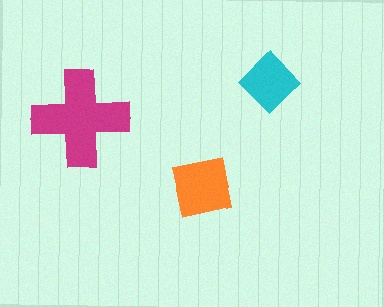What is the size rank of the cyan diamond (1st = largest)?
3rd.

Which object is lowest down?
The orange square is bottommost.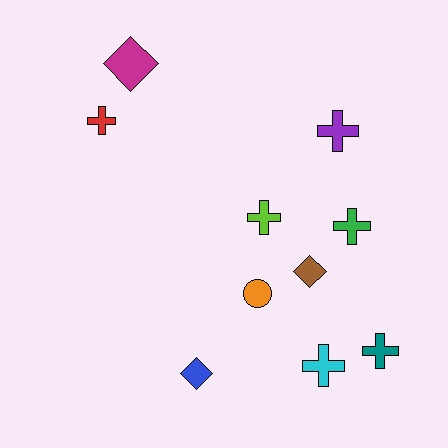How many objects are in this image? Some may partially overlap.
There are 10 objects.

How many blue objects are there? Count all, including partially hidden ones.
There is 1 blue object.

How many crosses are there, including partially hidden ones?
There are 6 crosses.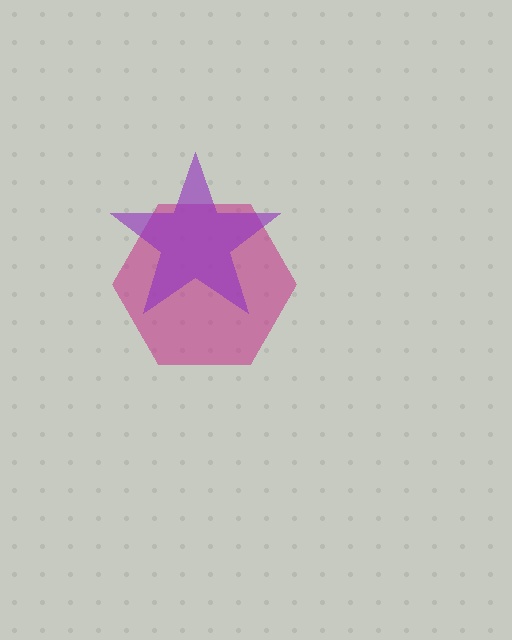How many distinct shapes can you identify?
There are 2 distinct shapes: a magenta hexagon, a purple star.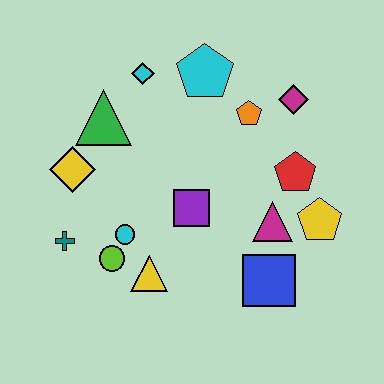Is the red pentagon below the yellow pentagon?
No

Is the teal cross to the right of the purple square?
No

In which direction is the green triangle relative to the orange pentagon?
The green triangle is to the left of the orange pentagon.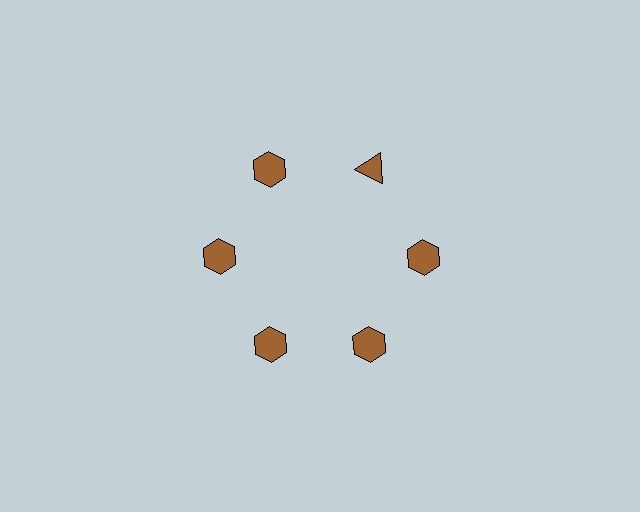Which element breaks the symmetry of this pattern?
The brown triangle at roughly the 1 o'clock position breaks the symmetry. All other shapes are brown hexagons.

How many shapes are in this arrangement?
There are 6 shapes arranged in a ring pattern.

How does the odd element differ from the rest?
It has a different shape: triangle instead of hexagon.